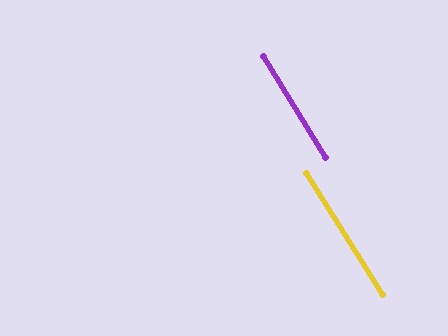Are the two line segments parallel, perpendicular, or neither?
Parallel — their directions differ by only 0.5°.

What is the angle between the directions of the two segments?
Approximately 0 degrees.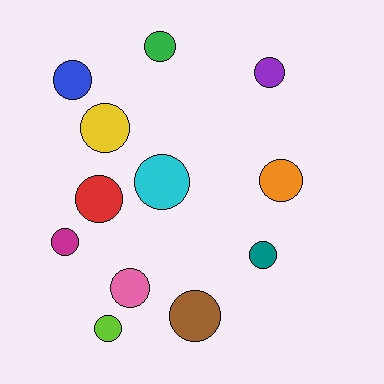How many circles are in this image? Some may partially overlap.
There are 12 circles.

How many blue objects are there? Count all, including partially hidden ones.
There is 1 blue object.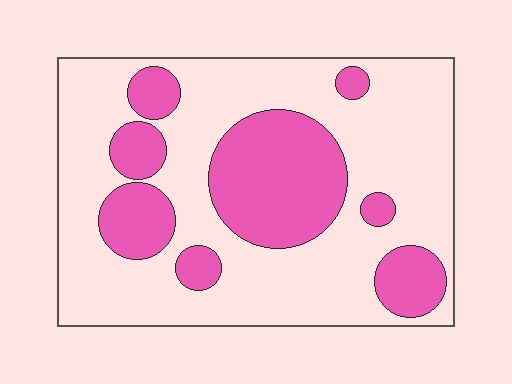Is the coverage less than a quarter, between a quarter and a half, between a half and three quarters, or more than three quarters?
Between a quarter and a half.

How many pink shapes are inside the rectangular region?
8.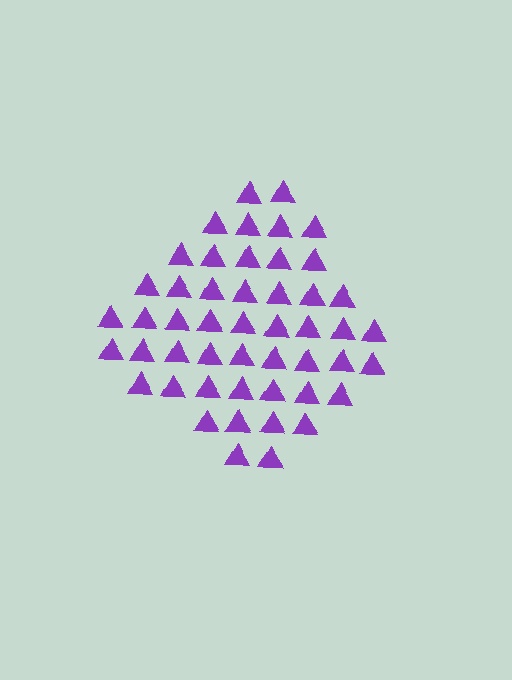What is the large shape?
The large shape is a diamond.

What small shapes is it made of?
It is made of small triangles.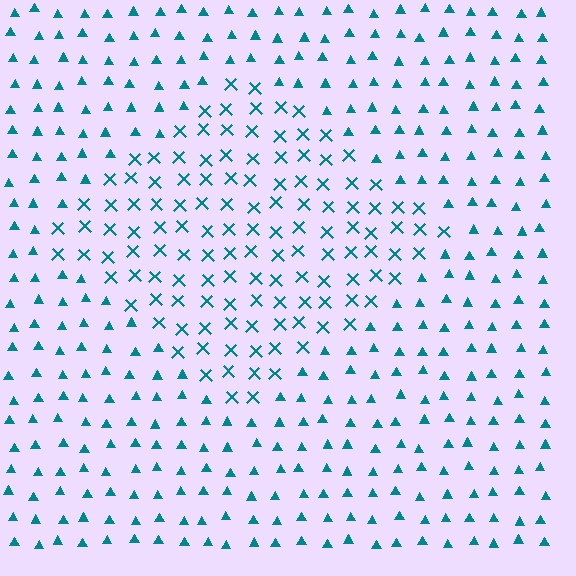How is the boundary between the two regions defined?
The boundary is defined by a change in element shape: X marks inside vs. triangles outside. All elements share the same color and spacing.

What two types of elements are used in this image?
The image uses X marks inside the diamond region and triangles outside it.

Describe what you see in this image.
The image is filled with small teal elements arranged in a uniform grid. A diamond-shaped region contains X marks, while the surrounding area contains triangles. The boundary is defined purely by the change in element shape.